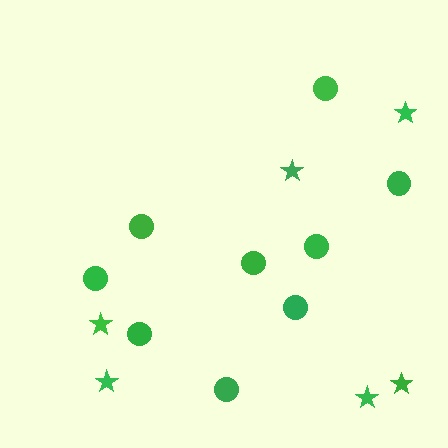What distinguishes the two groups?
There are 2 groups: one group of stars (6) and one group of circles (9).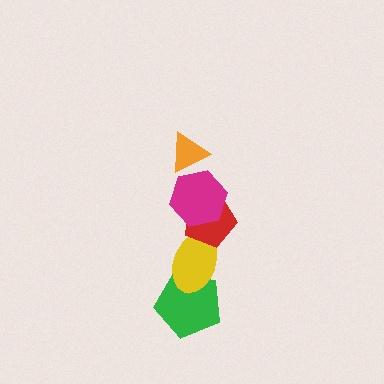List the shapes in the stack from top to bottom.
From top to bottom: the orange triangle, the magenta hexagon, the red pentagon, the yellow ellipse, the green pentagon.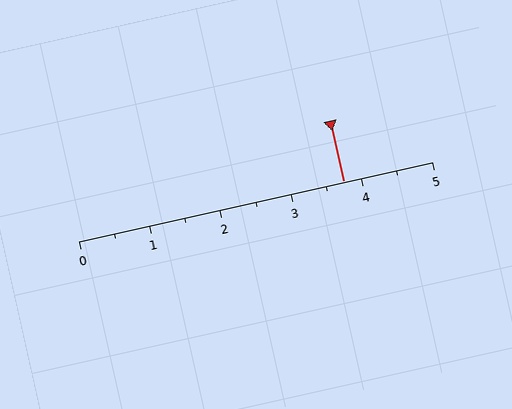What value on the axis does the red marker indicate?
The marker indicates approximately 3.8.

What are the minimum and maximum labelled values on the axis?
The axis runs from 0 to 5.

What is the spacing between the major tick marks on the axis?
The major ticks are spaced 1 apart.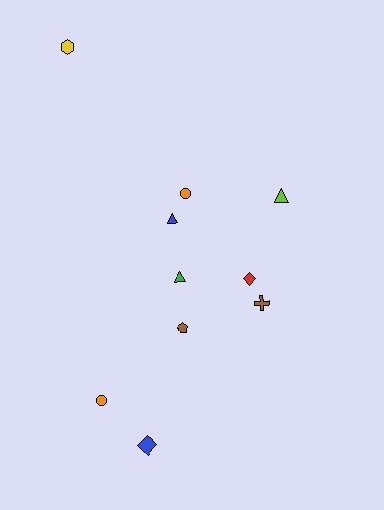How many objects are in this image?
There are 10 objects.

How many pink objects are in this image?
There are no pink objects.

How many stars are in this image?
There are no stars.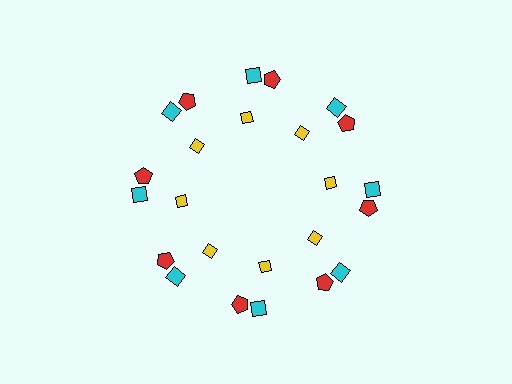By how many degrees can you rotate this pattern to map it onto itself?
The pattern maps onto itself every 45 degrees of rotation.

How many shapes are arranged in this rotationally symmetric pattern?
There are 24 shapes, arranged in 8 groups of 3.